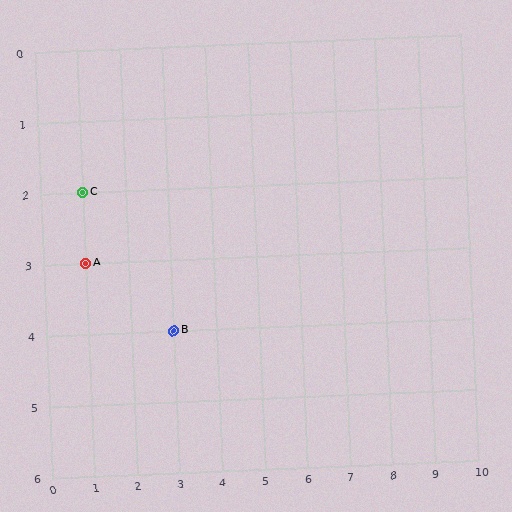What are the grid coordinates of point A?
Point A is at grid coordinates (1, 3).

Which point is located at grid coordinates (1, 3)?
Point A is at (1, 3).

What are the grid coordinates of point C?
Point C is at grid coordinates (1, 2).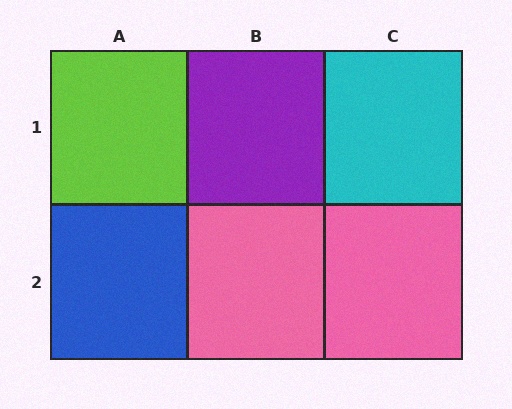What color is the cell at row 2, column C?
Pink.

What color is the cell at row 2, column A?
Blue.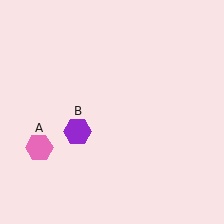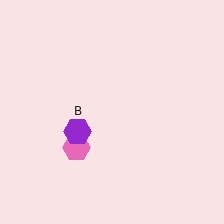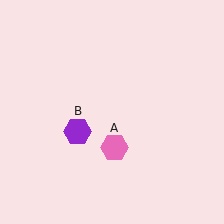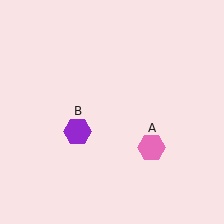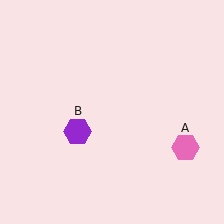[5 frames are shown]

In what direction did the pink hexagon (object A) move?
The pink hexagon (object A) moved right.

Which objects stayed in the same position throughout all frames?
Purple hexagon (object B) remained stationary.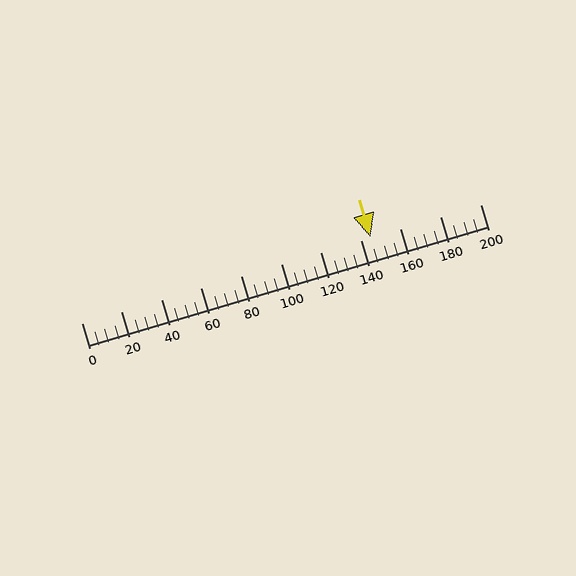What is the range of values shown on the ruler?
The ruler shows values from 0 to 200.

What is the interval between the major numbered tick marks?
The major tick marks are spaced 20 units apart.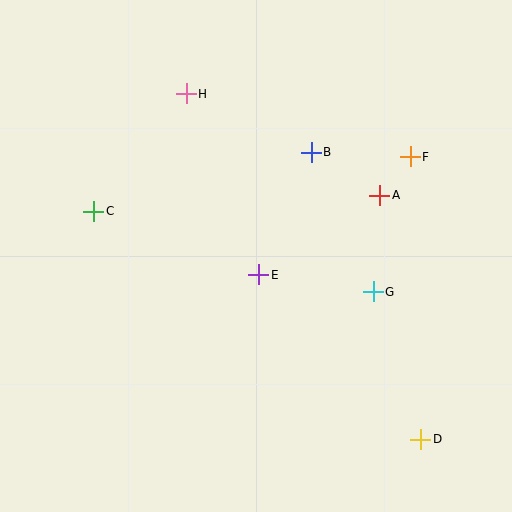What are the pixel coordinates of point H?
Point H is at (186, 94).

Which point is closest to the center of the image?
Point E at (259, 275) is closest to the center.